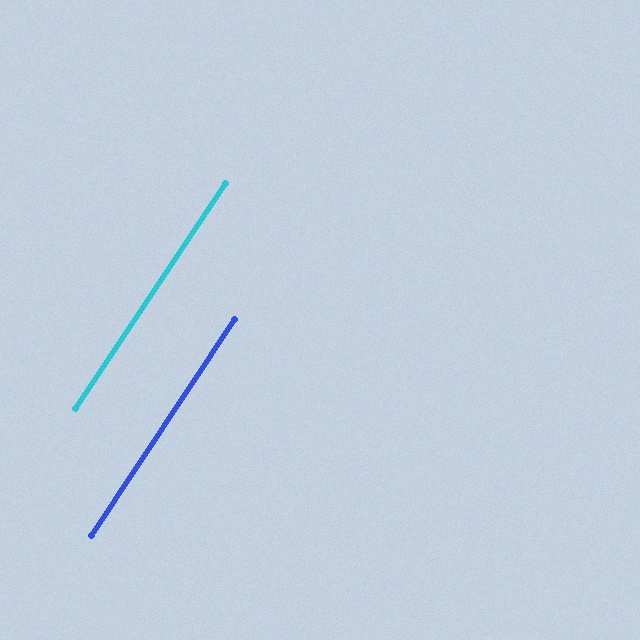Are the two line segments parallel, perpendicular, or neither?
Parallel — their directions differ by only 0.0°.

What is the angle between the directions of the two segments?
Approximately 0 degrees.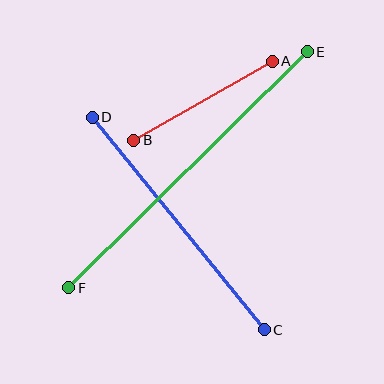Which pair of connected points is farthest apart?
Points E and F are farthest apart.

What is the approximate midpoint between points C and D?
The midpoint is at approximately (178, 224) pixels.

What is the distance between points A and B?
The distance is approximately 160 pixels.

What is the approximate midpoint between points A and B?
The midpoint is at approximately (203, 101) pixels.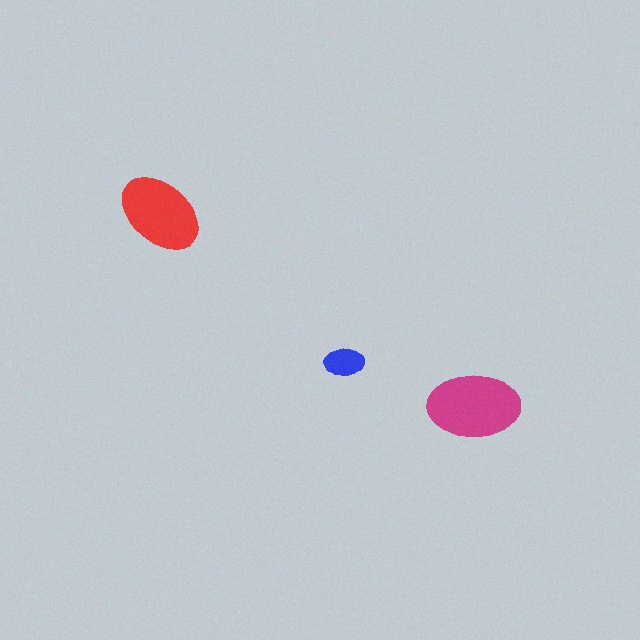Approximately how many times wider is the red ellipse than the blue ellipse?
About 2 times wider.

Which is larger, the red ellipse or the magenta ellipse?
The magenta one.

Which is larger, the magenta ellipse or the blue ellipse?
The magenta one.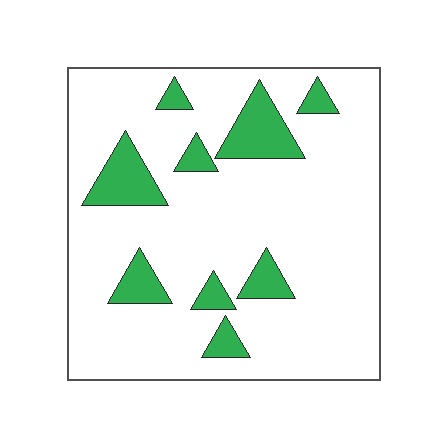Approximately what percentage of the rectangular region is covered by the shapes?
Approximately 15%.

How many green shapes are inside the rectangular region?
9.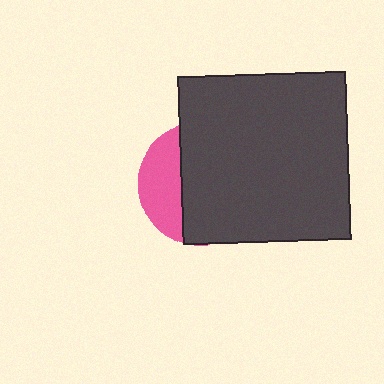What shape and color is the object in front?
The object in front is a dark gray square.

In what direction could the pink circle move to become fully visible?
The pink circle could move left. That would shift it out from behind the dark gray square entirely.